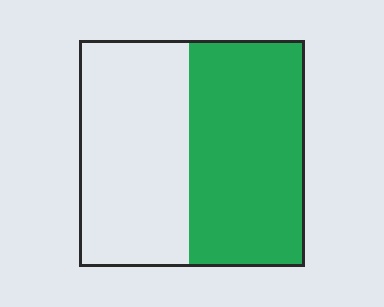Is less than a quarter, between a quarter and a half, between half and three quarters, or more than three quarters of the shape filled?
Between half and three quarters.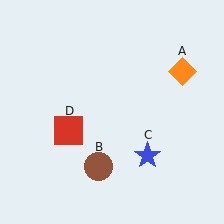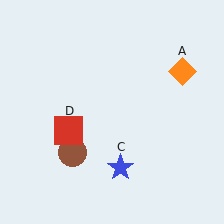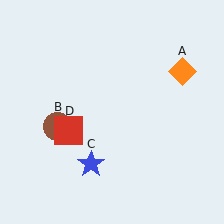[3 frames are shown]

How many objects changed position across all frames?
2 objects changed position: brown circle (object B), blue star (object C).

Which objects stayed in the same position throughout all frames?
Orange diamond (object A) and red square (object D) remained stationary.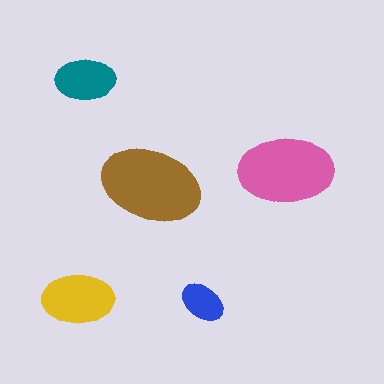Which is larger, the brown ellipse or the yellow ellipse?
The brown one.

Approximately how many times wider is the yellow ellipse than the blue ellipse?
About 1.5 times wider.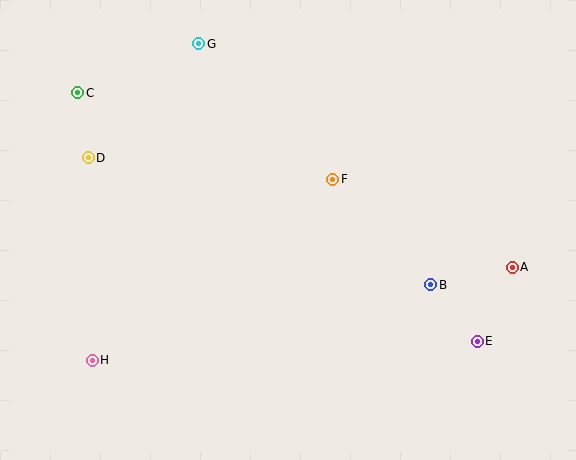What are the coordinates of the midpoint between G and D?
The midpoint between G and D is at (144, 101).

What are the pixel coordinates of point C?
Point C is at (78, 93).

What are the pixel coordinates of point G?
Point G is at (199, 44).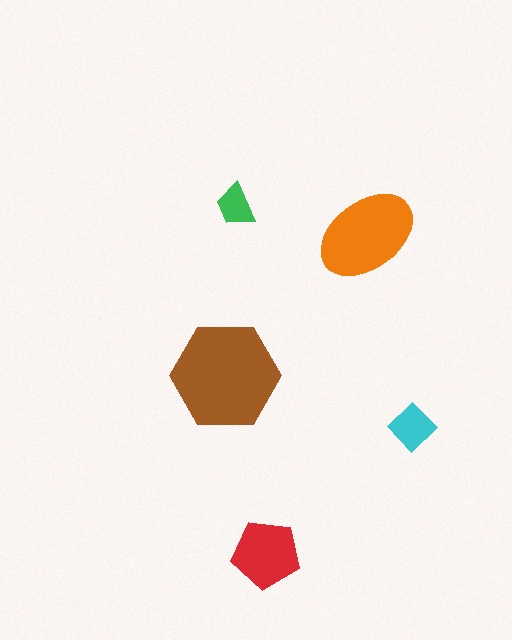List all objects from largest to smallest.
The brown hexagon, the orange ellipse, the red pentagon, the cyan diamond, the green trapezoid.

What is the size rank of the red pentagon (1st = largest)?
3rd.